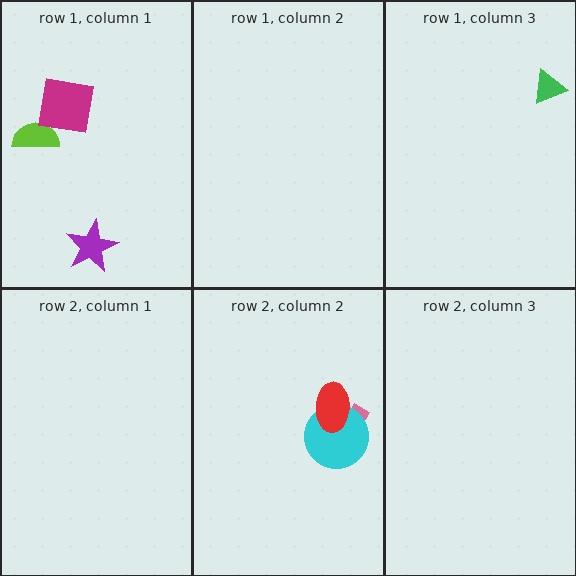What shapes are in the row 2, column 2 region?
The pink arrow, the cyan circle, the red ellipse.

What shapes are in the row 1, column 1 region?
The lime semicircle, the magenta square, the purple star.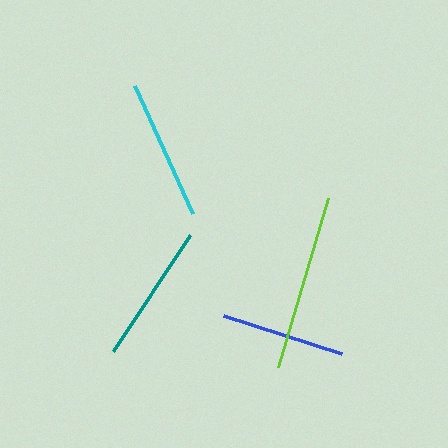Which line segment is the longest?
The lime line is the longest at approximately 177 pixels.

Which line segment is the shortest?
The blue line is the shortest at approximately 124 pixels.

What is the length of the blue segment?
The blue segment is approximately 124 pixels long.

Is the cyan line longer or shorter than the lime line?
The lime line is longer than the cyan line.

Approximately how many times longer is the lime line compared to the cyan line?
The lime line is approximately 1.3 times the length of the cyan line.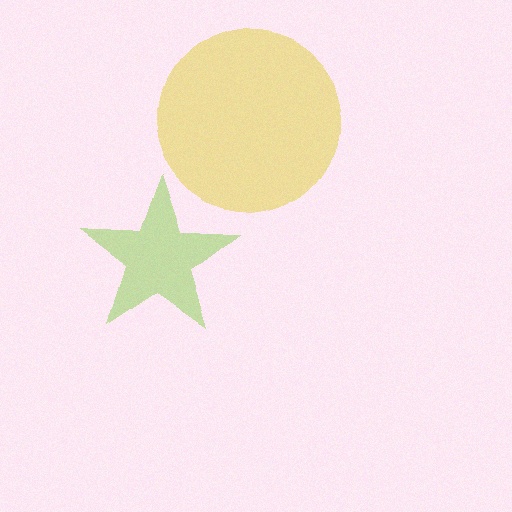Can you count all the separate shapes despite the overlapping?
Yes, there are 2 separate shapes.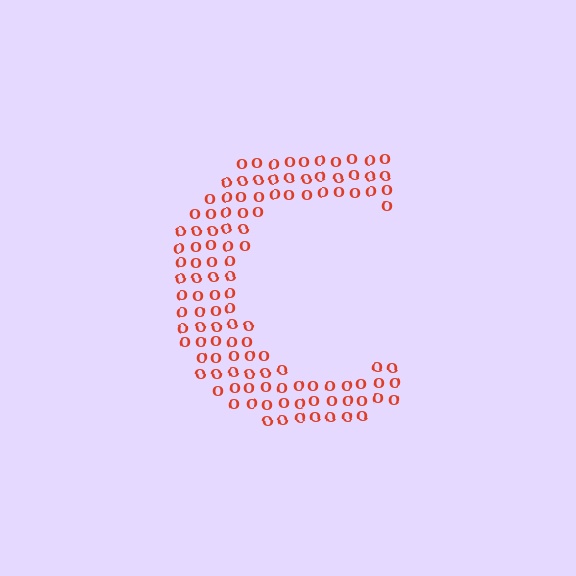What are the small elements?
The small elements are letter O's.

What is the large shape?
The large shape is the letter C.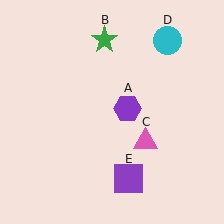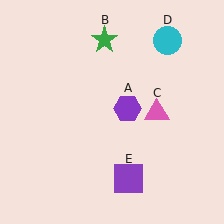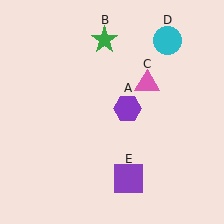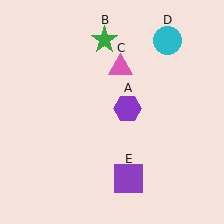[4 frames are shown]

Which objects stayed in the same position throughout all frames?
Purple hexagon (object A) and green star (object B) and cyan circle (object D) and purple square (object E) remained stationary.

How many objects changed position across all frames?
1 object changed position: pink triangle (object C).